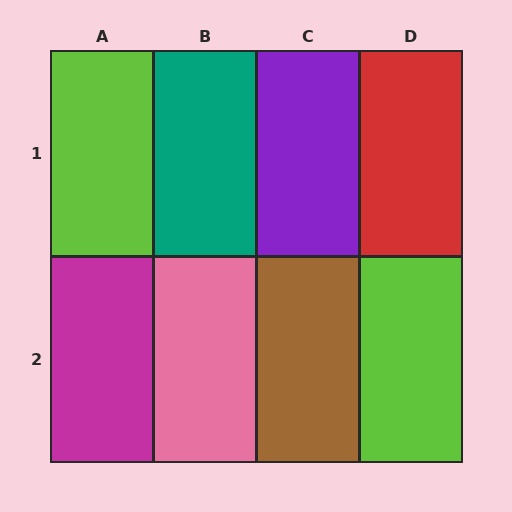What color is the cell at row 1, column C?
Purple.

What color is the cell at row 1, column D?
Red.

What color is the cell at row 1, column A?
Lime.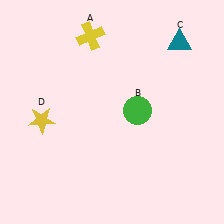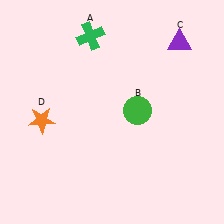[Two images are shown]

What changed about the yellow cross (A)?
In Image 1, A is yellow. In Image 2, it changed to green.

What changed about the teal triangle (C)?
In Image 1, C is teal. In Image 2, it changed to purple.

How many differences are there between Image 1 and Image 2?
There are 3 differences between the two images.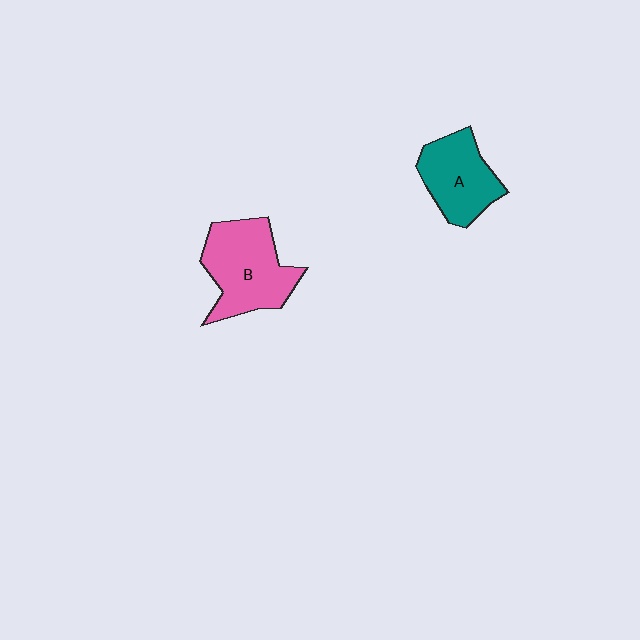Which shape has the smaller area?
Shape A (teal).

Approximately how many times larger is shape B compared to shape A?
Approximately 1.3 times.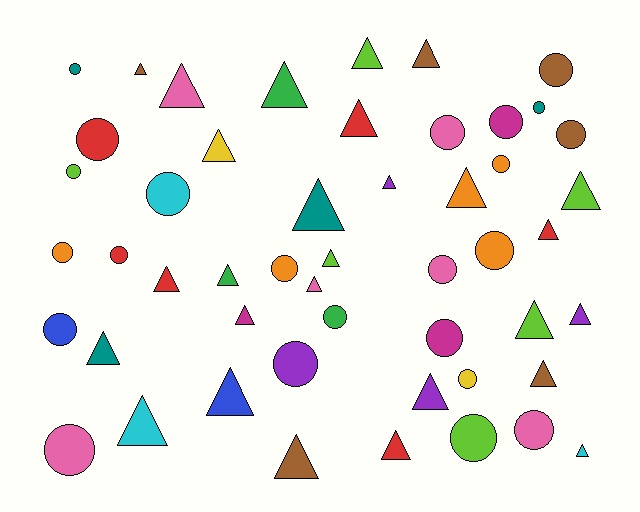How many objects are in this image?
There are 50 objects.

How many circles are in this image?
There are 23 circles.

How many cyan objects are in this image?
There are 3 cyan objects.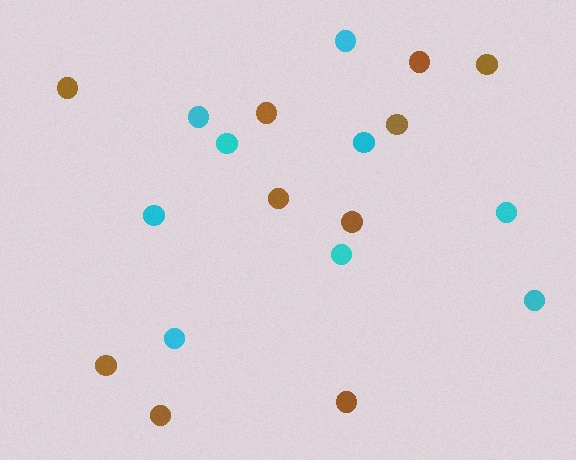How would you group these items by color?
There are 2 groups: one group of cyan circles (9) and one group of brown circles (10).